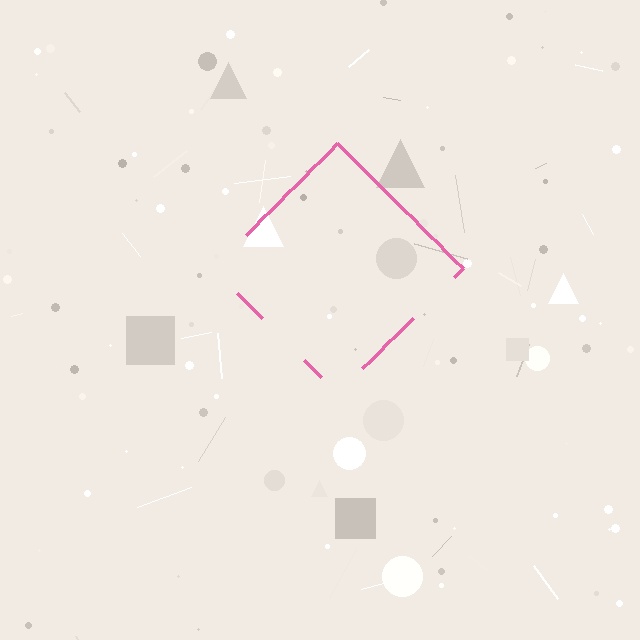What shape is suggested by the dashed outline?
The dashed outline suggests a diamond.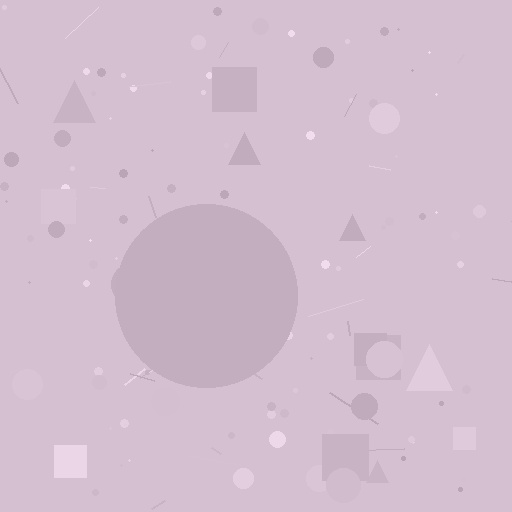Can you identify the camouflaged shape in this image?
The camouflaged shape is a circle.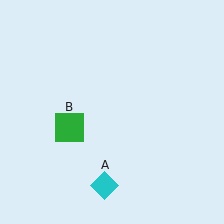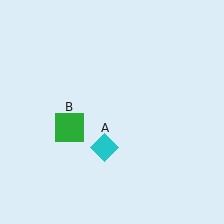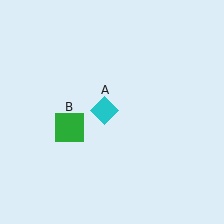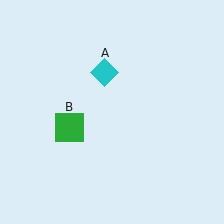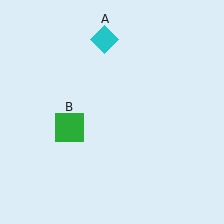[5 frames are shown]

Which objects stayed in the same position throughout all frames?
Green square (object B) remained stationary.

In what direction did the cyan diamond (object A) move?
The cyan diamond (object A) moved up.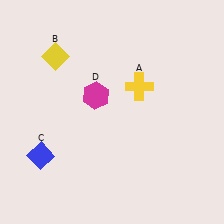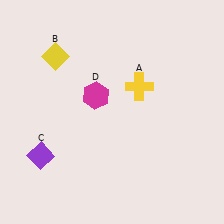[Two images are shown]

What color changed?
The diamond (C) changed from blue in Image 1 to purple in Image 2.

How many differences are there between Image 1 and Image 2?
There is 1 difference between the two images.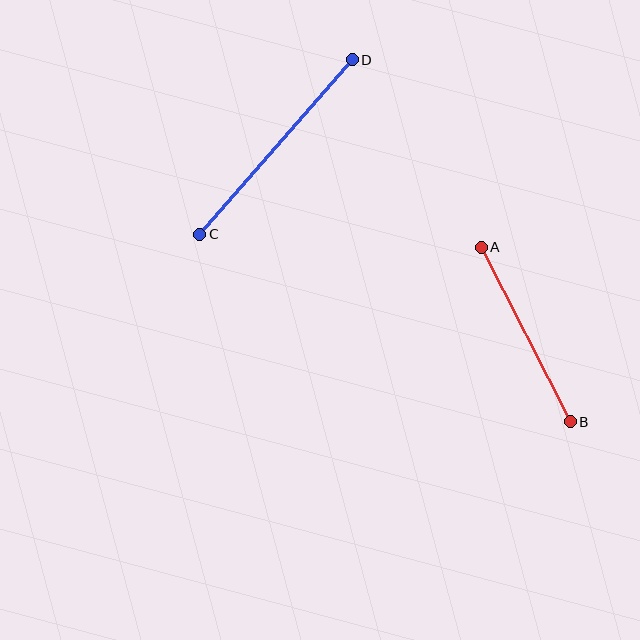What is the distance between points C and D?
The distance is approximately 232 pixels.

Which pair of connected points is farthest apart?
Points C and D are farthest apart.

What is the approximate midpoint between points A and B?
The midpoint is at approximately (526, 334) pixels.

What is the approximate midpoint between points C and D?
The midpoint is at approximately (276, 147) pixels.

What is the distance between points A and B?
The distance is approximately 196 pixels.